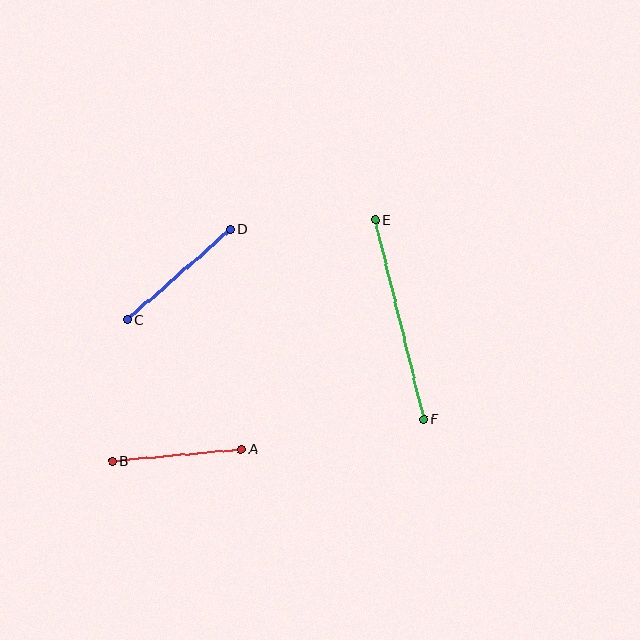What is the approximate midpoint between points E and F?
The midpoint is at approximately (399, 319) pixels.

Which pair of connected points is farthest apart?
Points E and F are farthest apart.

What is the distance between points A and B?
The distance is approximately 129 pixels.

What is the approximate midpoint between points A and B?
The midpoint is at approximately (177, 455) pixels.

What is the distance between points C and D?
The distance is approximately 138 pixels.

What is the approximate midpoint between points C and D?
The midpoint is at approximately (179, 274) pixels.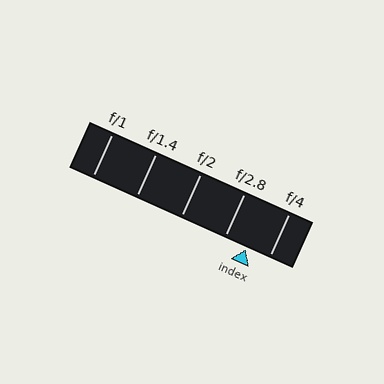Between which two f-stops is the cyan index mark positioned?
The index mark is between f/2.8 and f/4.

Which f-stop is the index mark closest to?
The index mark is closest to f/4.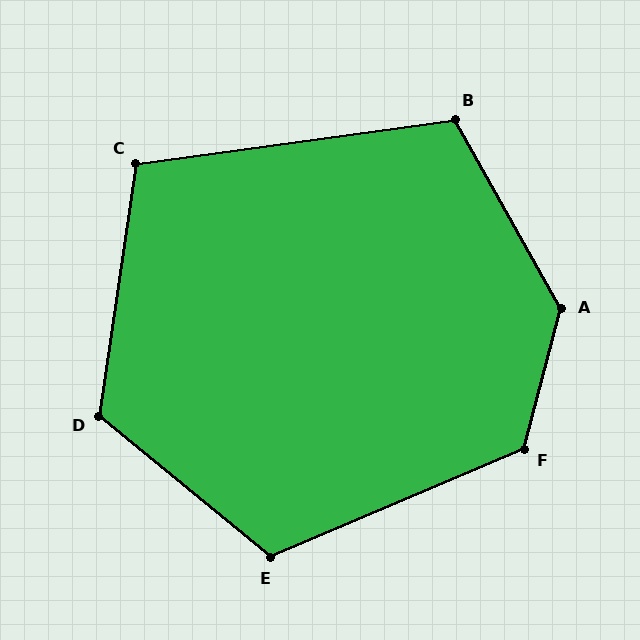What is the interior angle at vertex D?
Approximately 121 degrees (obtuse).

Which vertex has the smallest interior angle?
C, at approximately 106 degrees.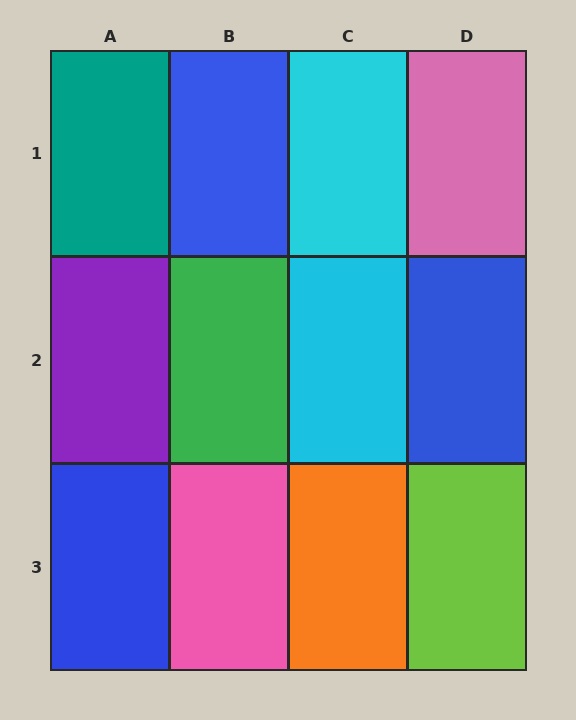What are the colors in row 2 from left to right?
Purple, green, cyan, blue.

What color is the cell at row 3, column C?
Orange.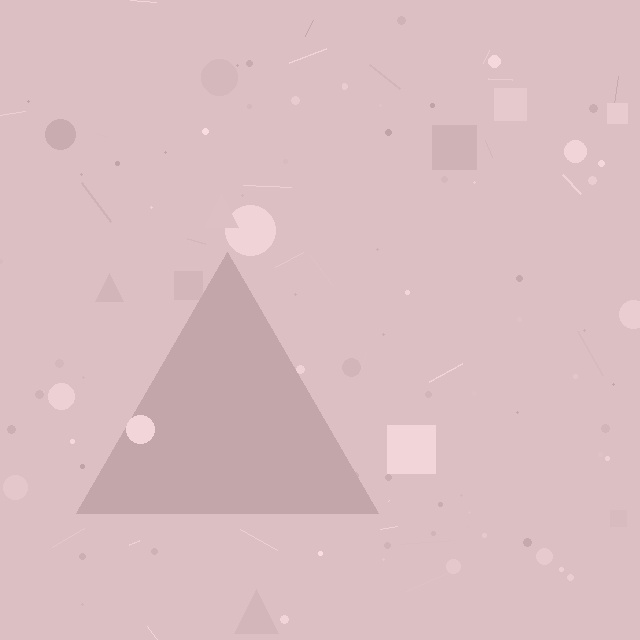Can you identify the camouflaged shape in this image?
The camouflaged shape is a triangle.